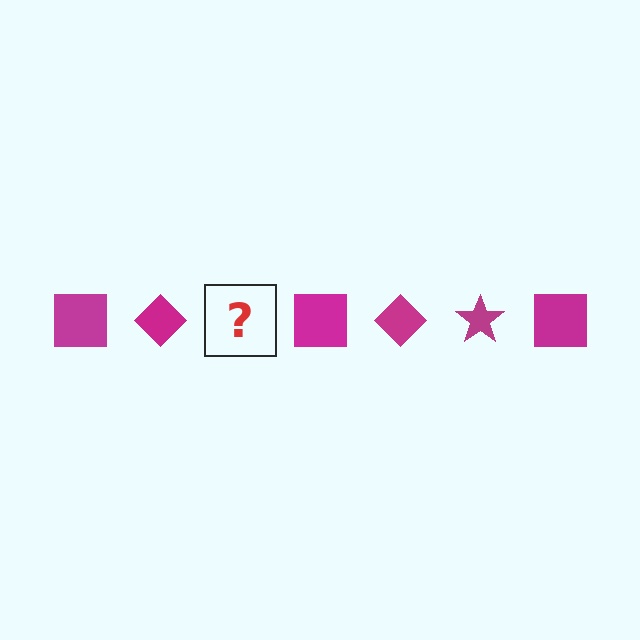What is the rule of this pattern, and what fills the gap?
The rule is that the pattern cycles through square, diamond, star shapes in magenta. The gap should be filled with a magenta star.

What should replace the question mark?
The question mark should be replaced with a magenta star.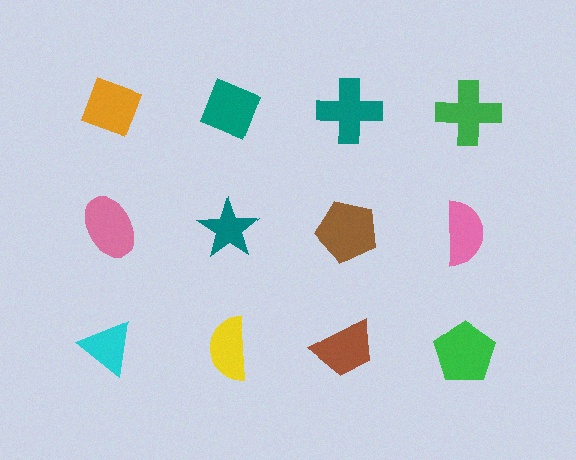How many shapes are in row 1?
4 shapes.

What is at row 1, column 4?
A green cross.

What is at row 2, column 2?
A teal star.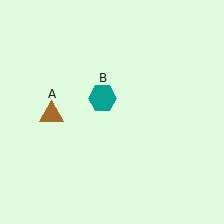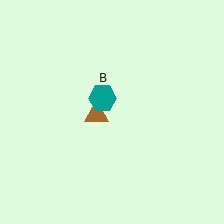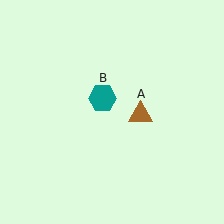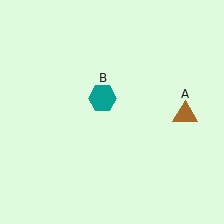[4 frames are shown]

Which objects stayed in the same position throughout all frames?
Teal hexagon (object B) remained stationary.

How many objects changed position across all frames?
1 object changed position: brown triangle (object A).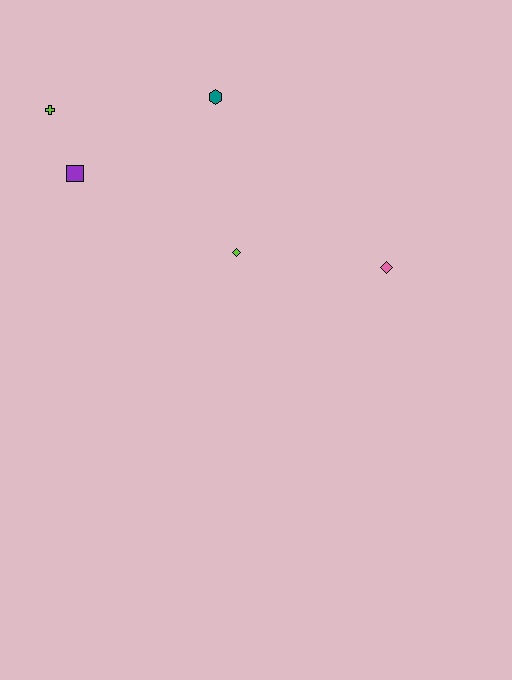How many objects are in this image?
There are 5 objects.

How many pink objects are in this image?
There is 1 pink object.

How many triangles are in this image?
There are no triangles.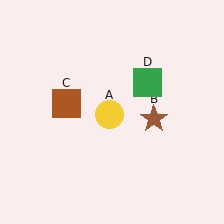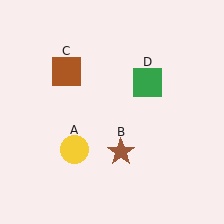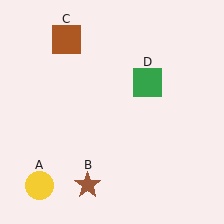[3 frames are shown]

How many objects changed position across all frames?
3 objects changed position: yellow circle (object A), brown star (object B), brown square (object C).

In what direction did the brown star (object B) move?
The brown star (object B) moved down and to the left.